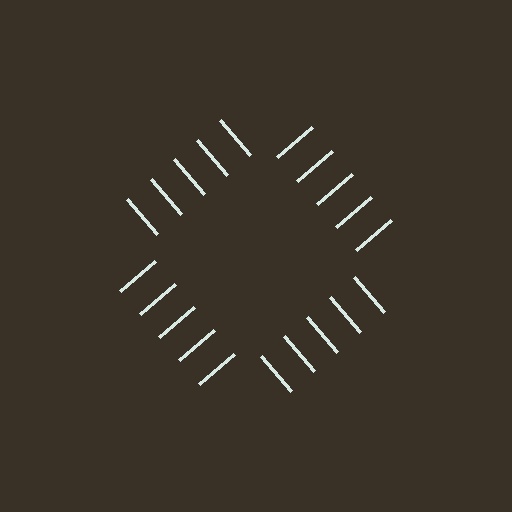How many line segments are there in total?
20 — 5 along each of the 4 edges.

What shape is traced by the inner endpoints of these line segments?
An illusory square — the line segments terminate on its edges but no continuous stroke is drawn.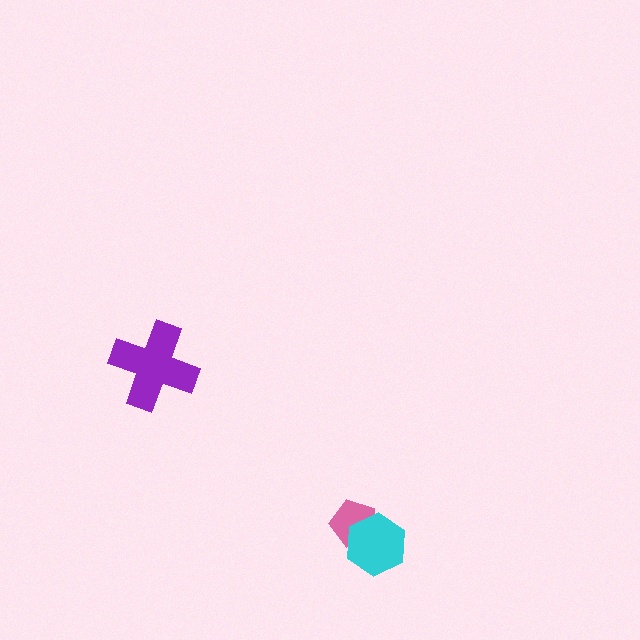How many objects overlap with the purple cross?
0 objects overlap with the purple cross.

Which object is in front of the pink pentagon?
The cyan hexagon is in front of the pink pentagon.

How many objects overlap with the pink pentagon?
1 object overlaps with the pink pentagon.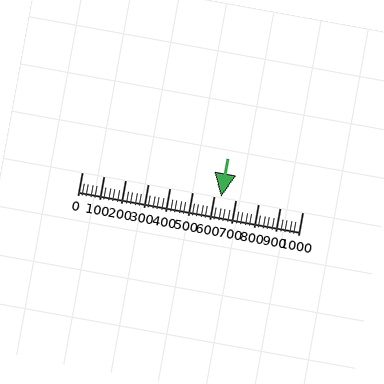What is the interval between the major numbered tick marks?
The major tick marks are spaced 100 units apart.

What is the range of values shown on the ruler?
The ruler shows values from 0 to 1000.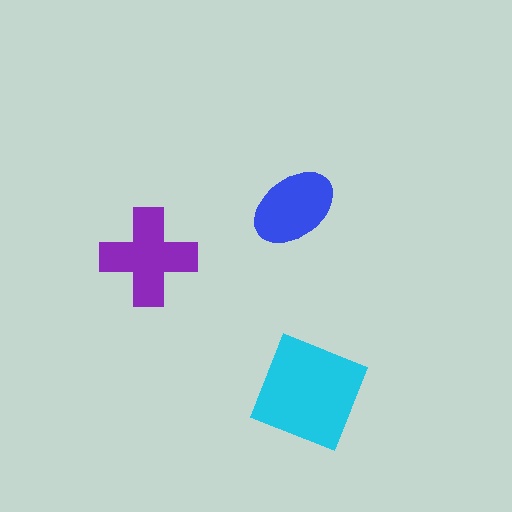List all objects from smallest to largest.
The blue ellipse, the purple cross, the cyan square.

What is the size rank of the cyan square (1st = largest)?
1st.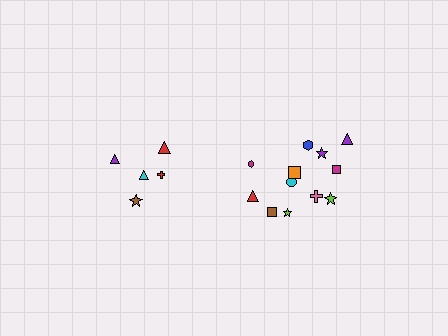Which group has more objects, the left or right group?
The right group.